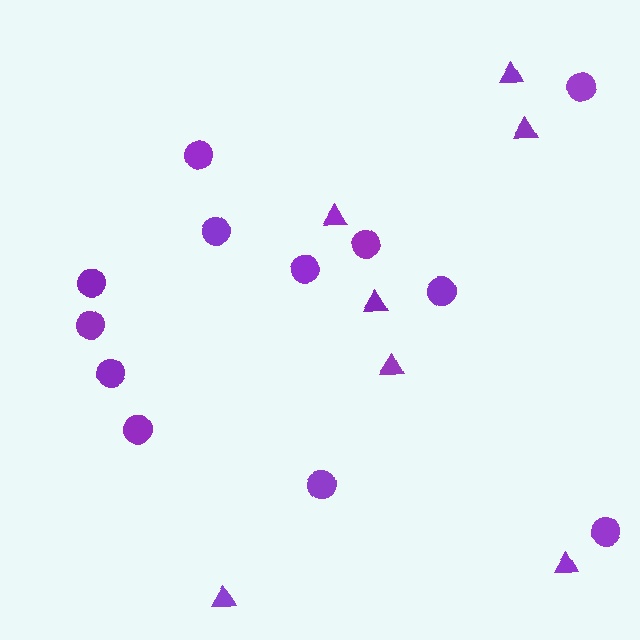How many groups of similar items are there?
There are 2 groups: one group of triangles (7) and one group of circles (12).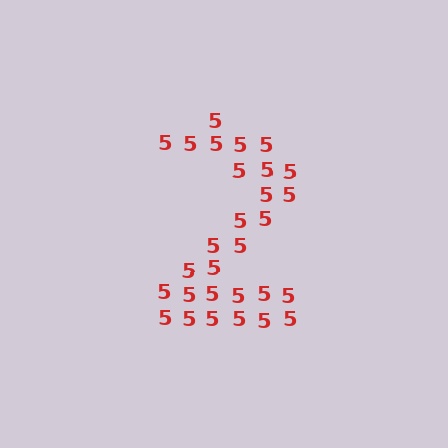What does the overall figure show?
The overall figure shows the digit 2.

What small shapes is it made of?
It is made of small digit 5's.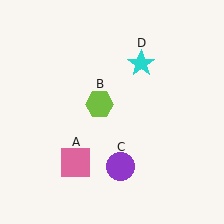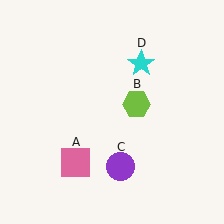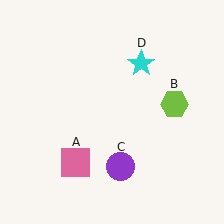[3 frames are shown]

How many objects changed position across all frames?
1 object changed position: lime hexagon (object B).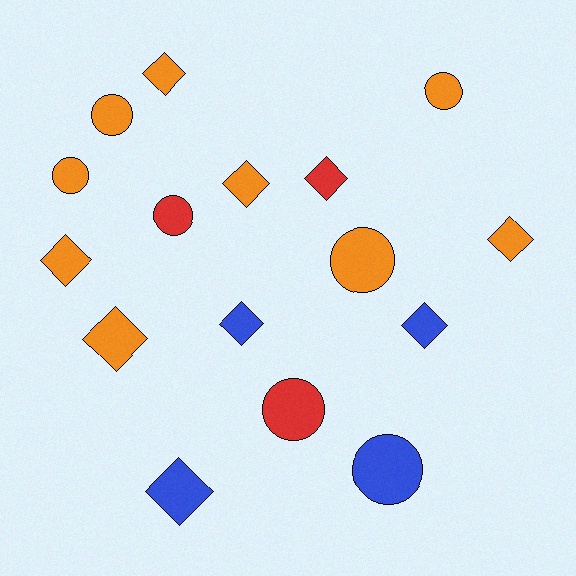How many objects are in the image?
There are 16 objects.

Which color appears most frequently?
Orange, with 9 objects.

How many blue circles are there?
There is 1 blue circle.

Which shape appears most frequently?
Diamond, with 9 objects.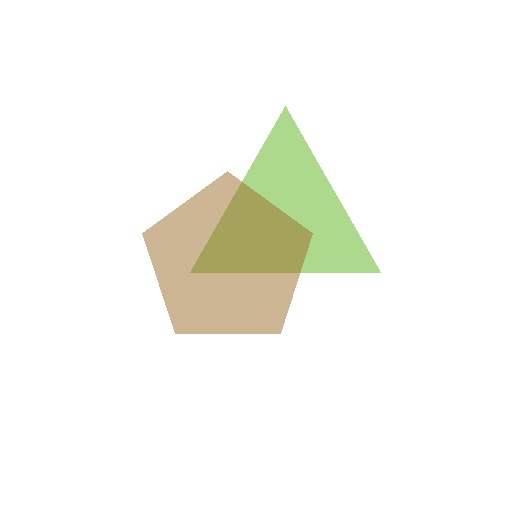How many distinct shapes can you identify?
There are 2 distinct shapes: a lime triangle, a brown pentagon.